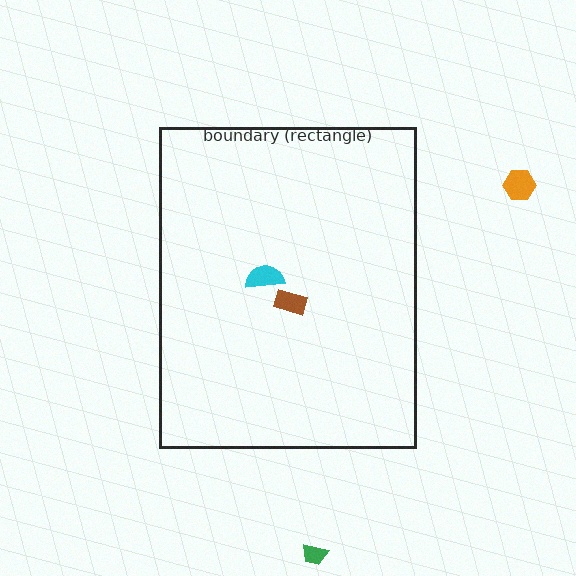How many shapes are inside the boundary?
2 inside, 2 outside.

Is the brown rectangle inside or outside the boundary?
Inside.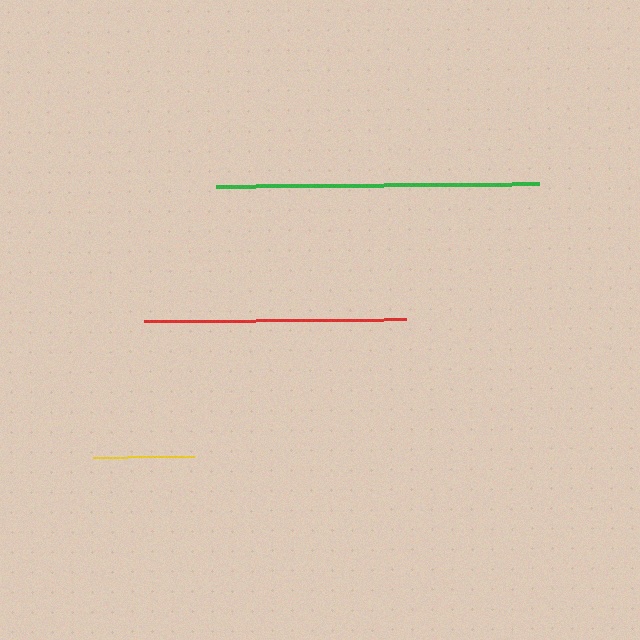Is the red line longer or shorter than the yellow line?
The red line is longer than the yellow line.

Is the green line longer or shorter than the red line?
The green line is longer than the red line.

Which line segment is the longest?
The green line is the longest at approximately 324 pixels.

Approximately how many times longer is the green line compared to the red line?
The green line is approximately 1.2 times the length of the red line.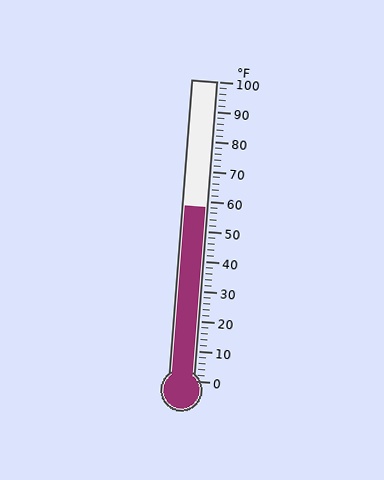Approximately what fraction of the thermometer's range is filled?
The thermometer is filled to approximately 60% of its range.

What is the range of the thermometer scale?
The thermometer scale ranges from 0°F to 100°F.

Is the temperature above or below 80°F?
The temperature is below 80°F.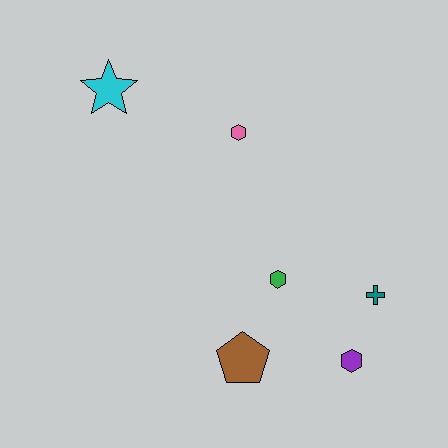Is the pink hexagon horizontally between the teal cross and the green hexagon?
No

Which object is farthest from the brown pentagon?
The cyan star is farthest from the brown pentagon.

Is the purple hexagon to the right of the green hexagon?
Yes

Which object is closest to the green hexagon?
The brown pentagon is closest to the green hexagon.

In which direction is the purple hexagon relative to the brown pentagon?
The purple hexagon is to the right of the brown pentagon.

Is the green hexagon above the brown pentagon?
Yes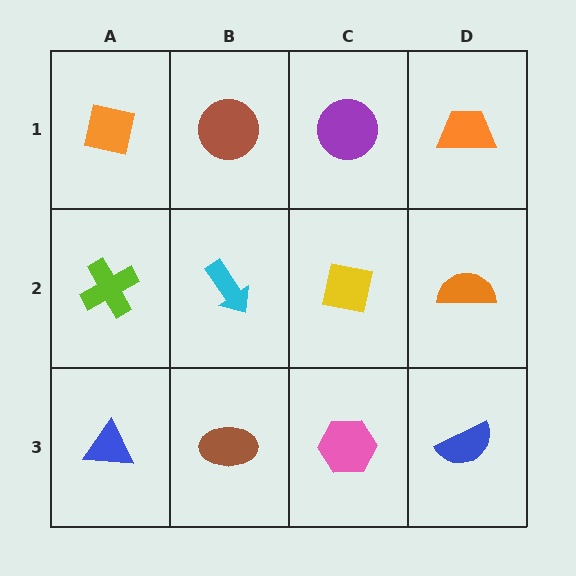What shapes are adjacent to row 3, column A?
A lime cross (row 2, column A), a brown ellipse (row 3, column B).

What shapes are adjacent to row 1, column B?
A cyan arrow (row 2, column B), an orange square (row 1, column A), a purple circle (row 1, column C).